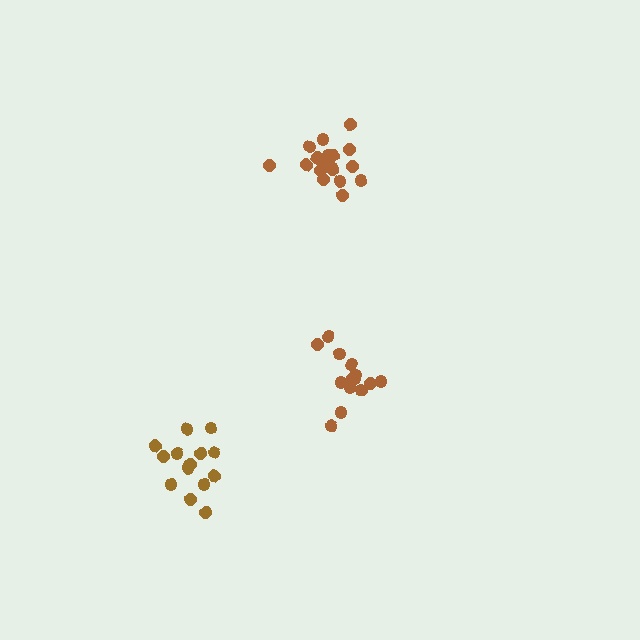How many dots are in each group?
Group 1: 14 dots, Group 2: 19 dots, Group 3: 14 dots (47 total).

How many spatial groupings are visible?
There are 3 spatial groupings.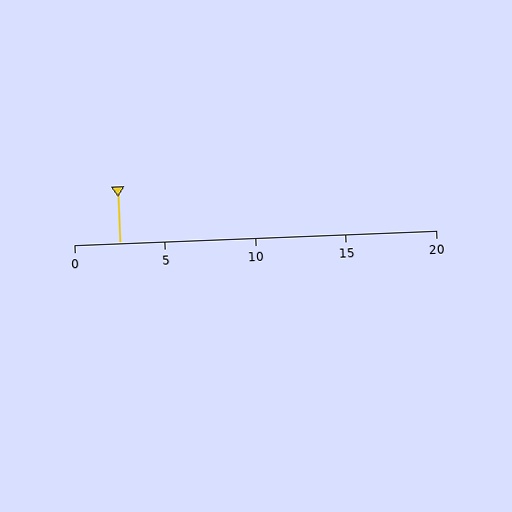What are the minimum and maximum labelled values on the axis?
The axis runs from 0 to 20.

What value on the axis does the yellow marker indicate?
The marker indicates approximately 2.5.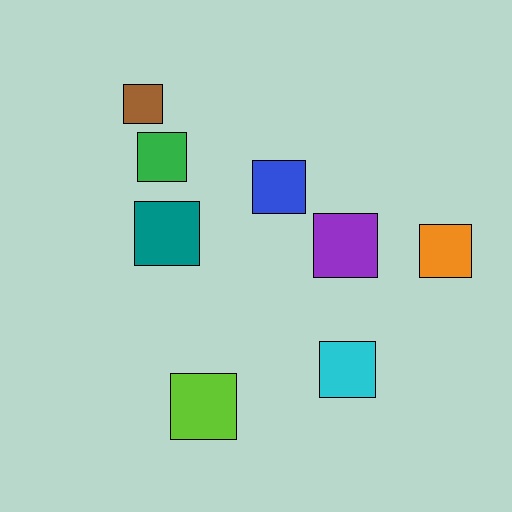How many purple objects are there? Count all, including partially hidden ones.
There is 1 purple object.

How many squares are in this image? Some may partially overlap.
There are 8 squares.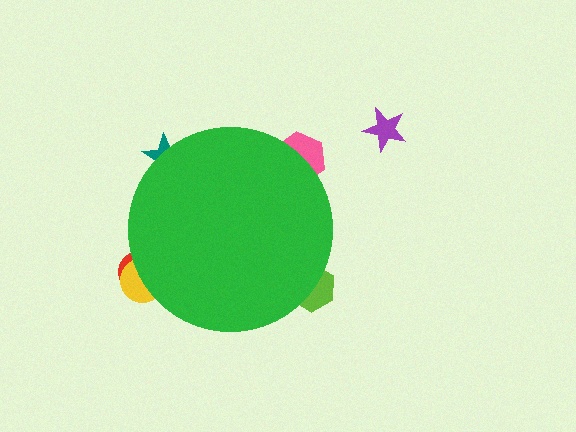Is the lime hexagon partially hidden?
Yes, the lime hexagon is partially hidden behind the green circle.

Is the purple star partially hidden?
No, the purple star is fully visible.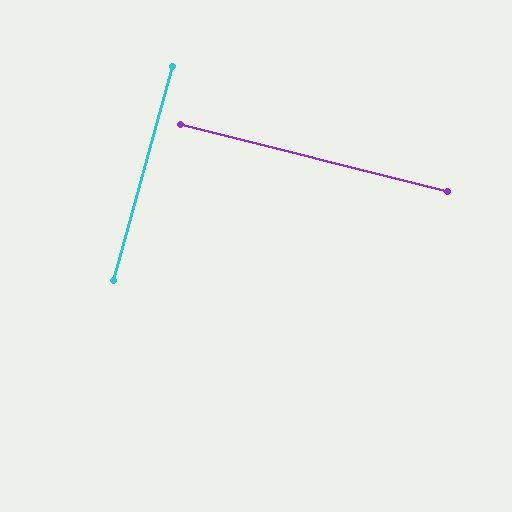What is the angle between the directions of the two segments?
Approximately 89 degrees.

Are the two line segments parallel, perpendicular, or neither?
Perpendicular — they meet at approximately 89°.